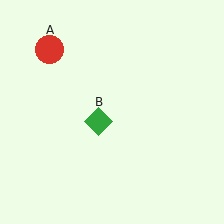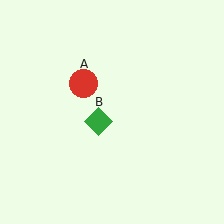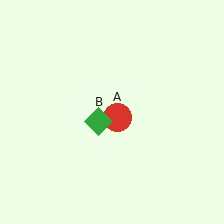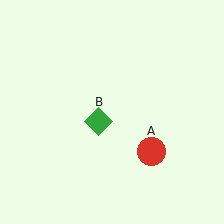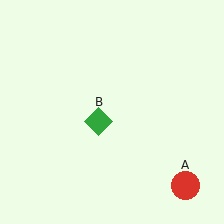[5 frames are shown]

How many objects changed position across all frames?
1 object changed position: red circle (object A).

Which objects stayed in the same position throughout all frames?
Green diamond (object B) remained stationary.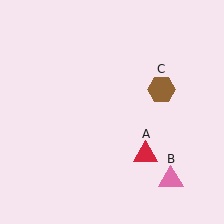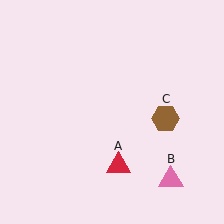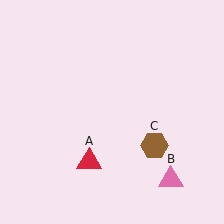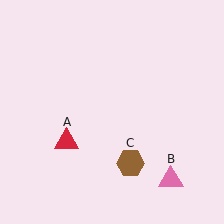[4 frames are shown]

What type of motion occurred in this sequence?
The red triangle (object A), brown hexagon (object C) rotated clockwise around the center of the scene.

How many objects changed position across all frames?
2 objects changed position: red triangle (object A), brown hexagon (object C).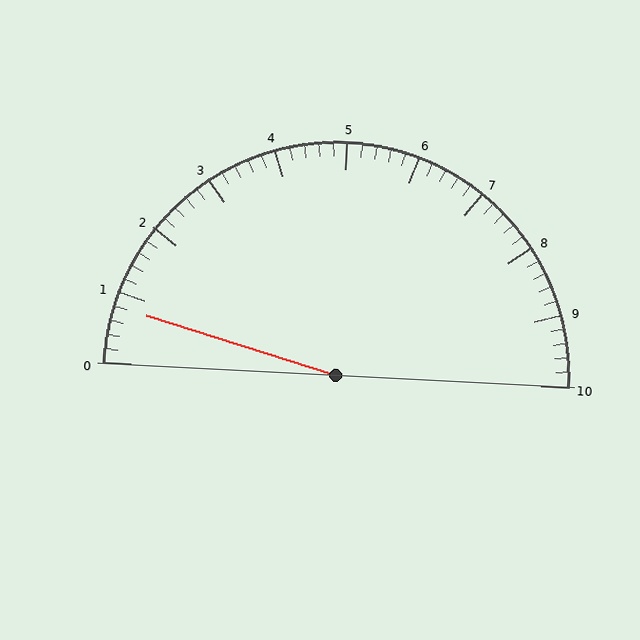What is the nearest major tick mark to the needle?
The nearest major tick mark is 1.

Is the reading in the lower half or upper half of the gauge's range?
The reading is in the lower half of the range (0 to 10).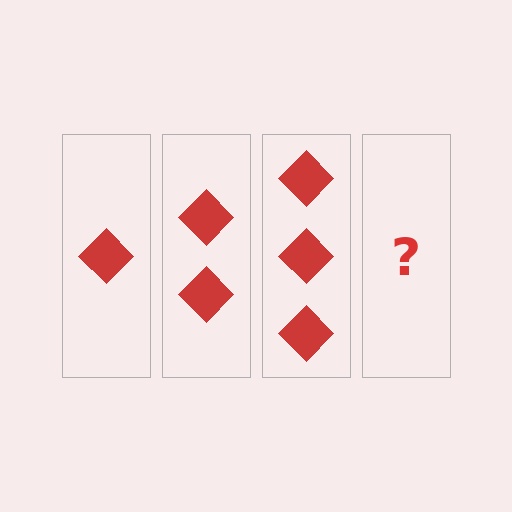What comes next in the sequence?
The next element should be 4 diamonds.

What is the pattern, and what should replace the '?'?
The pattern is that each step adds one more diamond. The '?' should be 4 diamonds.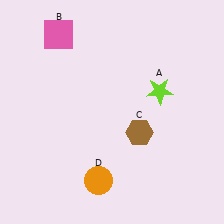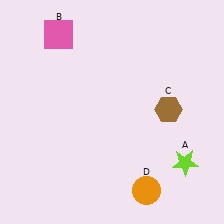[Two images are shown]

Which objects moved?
The objects that moved are: the lime star (A), the brown hexagon (C), the orange circle (D).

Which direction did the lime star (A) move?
The lime star (A) moved down.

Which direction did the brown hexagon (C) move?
The brown hexagon (C) moved right.